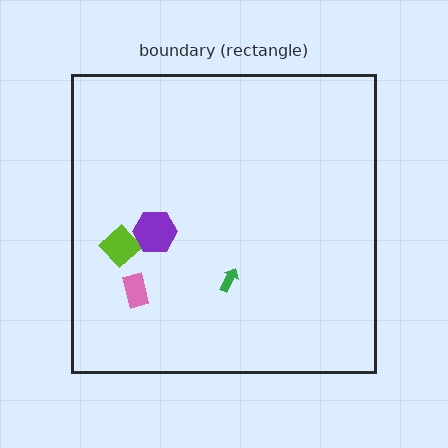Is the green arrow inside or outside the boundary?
Inside.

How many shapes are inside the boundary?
4 inside, 0 outside.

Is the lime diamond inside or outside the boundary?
Inside.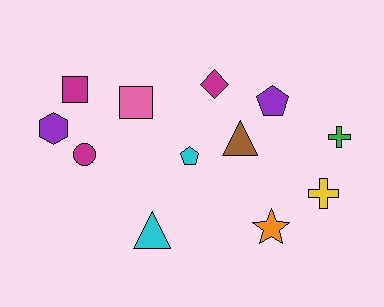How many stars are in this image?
There is 1 star.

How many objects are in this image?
There are 12 objects.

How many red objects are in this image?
There are no red objects.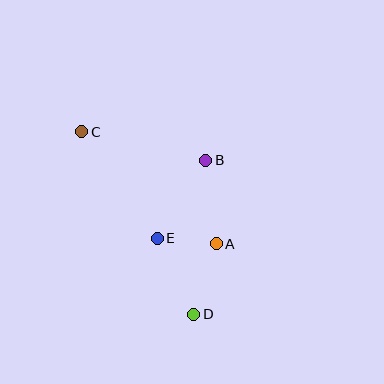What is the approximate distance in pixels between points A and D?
The distance between A and D is approximately 74 pixels.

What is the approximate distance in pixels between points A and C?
The distance between A and C is approximately 175 pixels.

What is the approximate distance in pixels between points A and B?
The distance between A and B is approximately 84 pixels.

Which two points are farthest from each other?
Points C and D are farthest from each other.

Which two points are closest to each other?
Points A and E are closest to each other.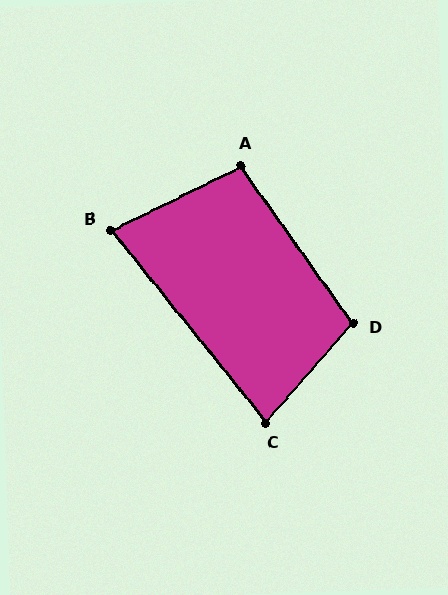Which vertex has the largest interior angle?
D, at approximately 103 degrees.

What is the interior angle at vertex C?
Approximately 80 degrees (acute).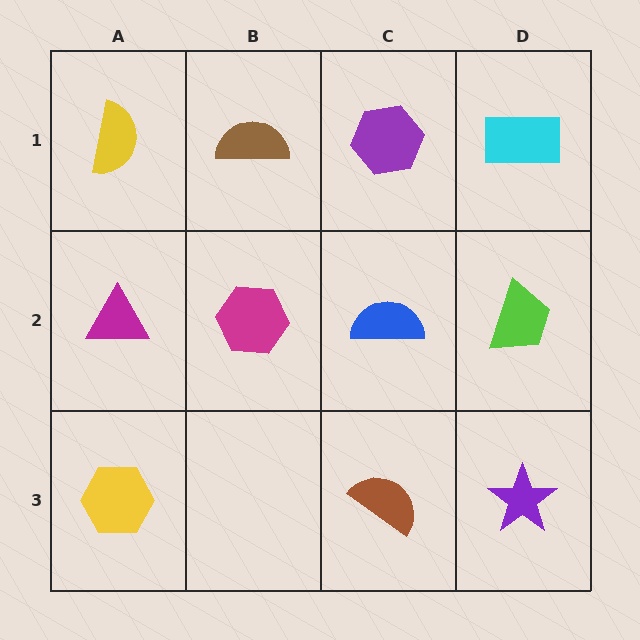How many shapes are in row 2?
4 shapes.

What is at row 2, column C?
A blue semicircle.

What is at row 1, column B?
A brown semicircle.